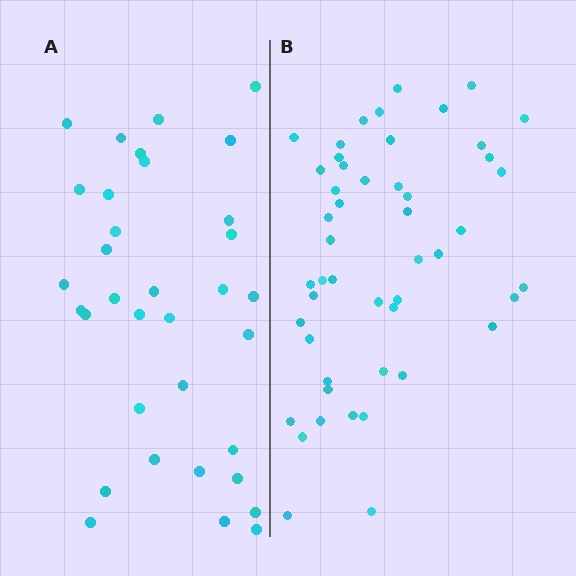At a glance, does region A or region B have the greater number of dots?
Region B (the right region) has more dots.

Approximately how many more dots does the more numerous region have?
Region B has approximately 15 more dots than region A.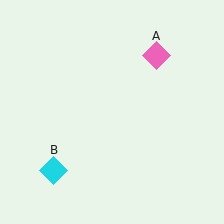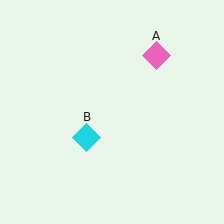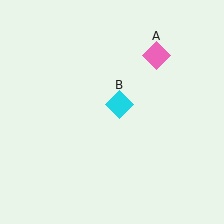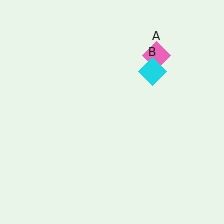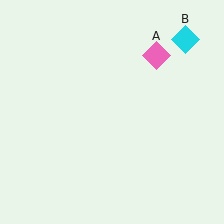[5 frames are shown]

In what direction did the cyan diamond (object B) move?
The cyan diamond (object B) moved up and to the right.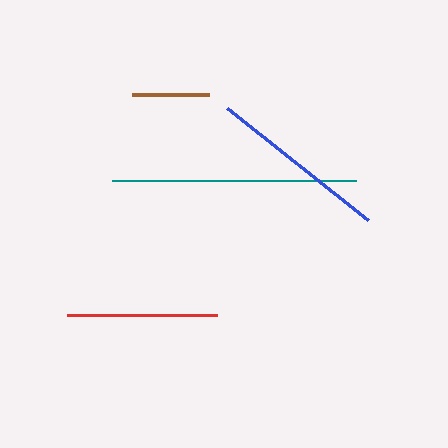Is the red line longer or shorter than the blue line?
The blue line is longer than the red line.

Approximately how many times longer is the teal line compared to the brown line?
The teal line is approximately 3.2 times the length of the brown line.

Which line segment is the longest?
The teal line is the longest at approximately 244 pixels.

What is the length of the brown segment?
The brown segment is approximately 76 pixels long.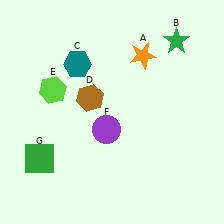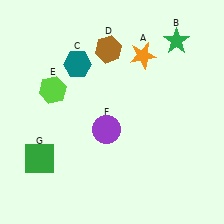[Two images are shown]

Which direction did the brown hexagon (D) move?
The brown hexagon (D) moved up.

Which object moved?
The brown hexagon (D) moved up.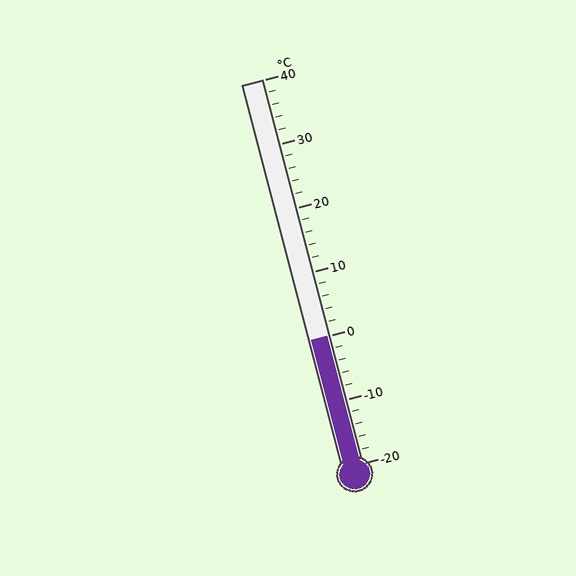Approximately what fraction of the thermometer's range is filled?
The thermometer is filled to approximately 35% of its range.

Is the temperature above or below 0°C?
The temperature is at 0°C.